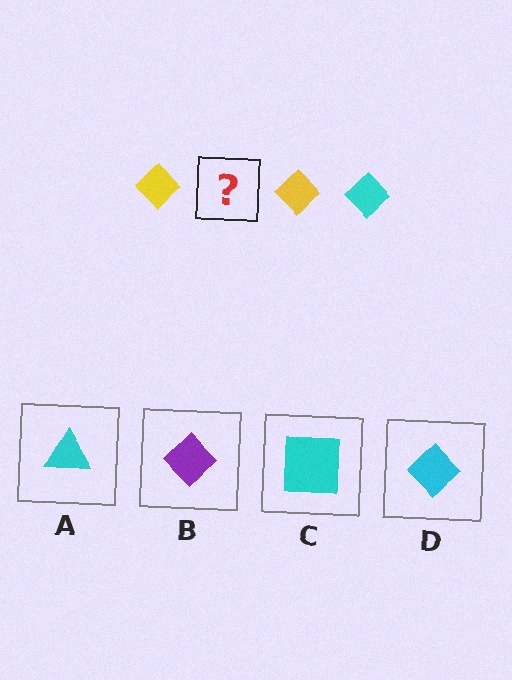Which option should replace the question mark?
Option D.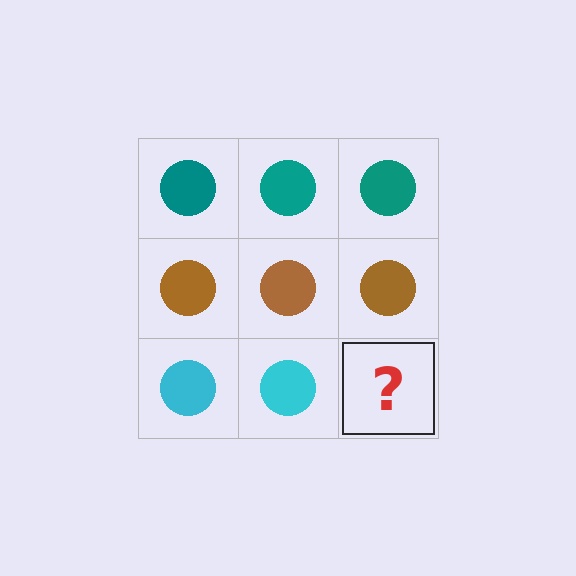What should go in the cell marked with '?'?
The missing cell should contain a cyan circle.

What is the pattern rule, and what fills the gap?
The rule is that each row has a consistent color. The gap should be filled with a cyan circle.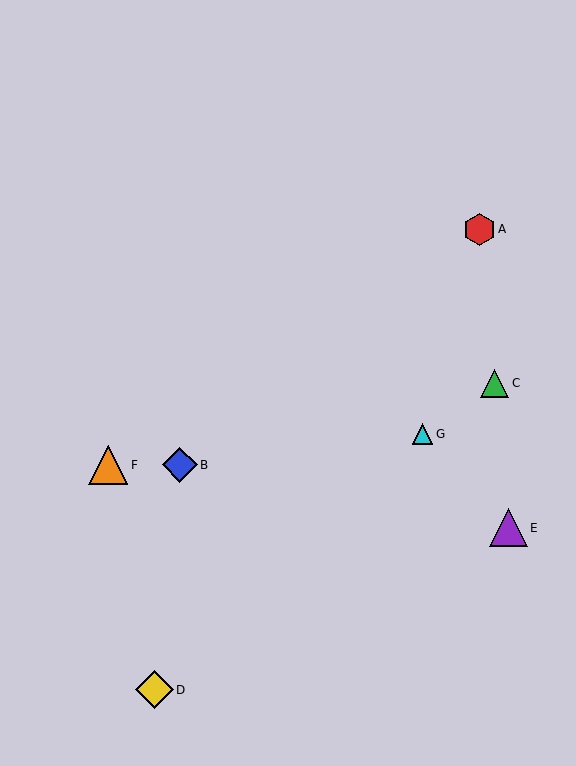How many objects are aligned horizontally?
2 objects (B, F) are aligned horizontally.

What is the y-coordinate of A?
Object A is at y≈229.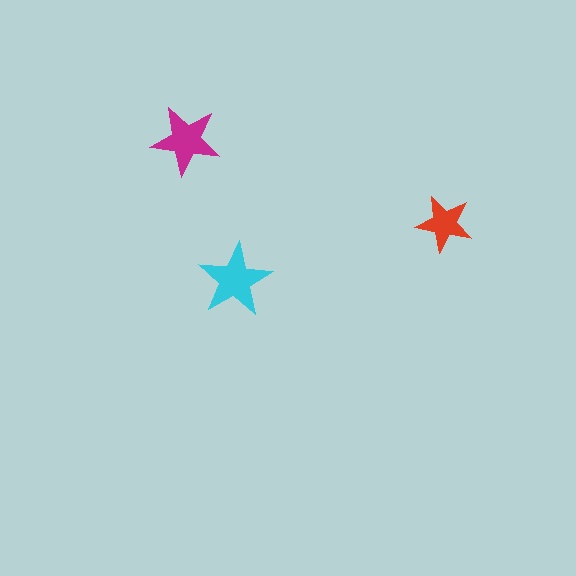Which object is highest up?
The magenta star is topmost.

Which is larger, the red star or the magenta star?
The magenta one.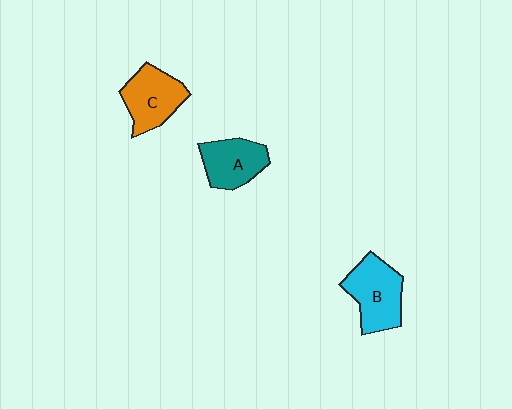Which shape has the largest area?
Shape B (cyan).